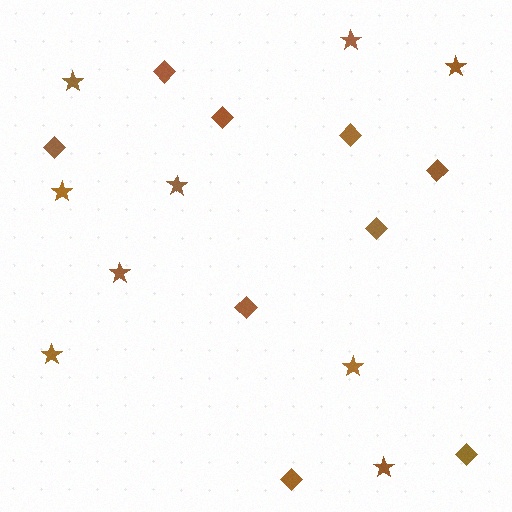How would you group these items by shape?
There are 2 groups: one group of diamonds (9) and one group of stars (9).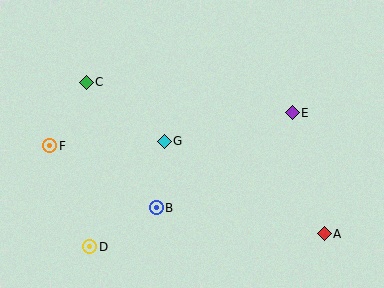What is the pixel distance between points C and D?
The distance between C and D is 165 pixels.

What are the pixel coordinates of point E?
Point E is at (292, 113).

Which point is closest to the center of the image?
Point G at (164, 141) is closest to the center.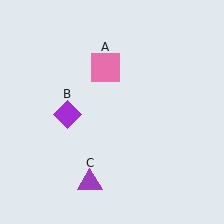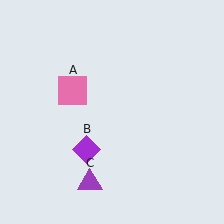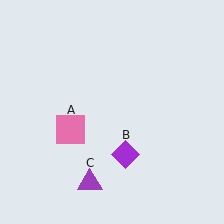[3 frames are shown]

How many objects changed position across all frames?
2 objects changed position: pink square (object A), purple diamond (object B).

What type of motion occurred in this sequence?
The pink square (object A), purple diamond (object B) rotated counterclockwise around the center of the scene.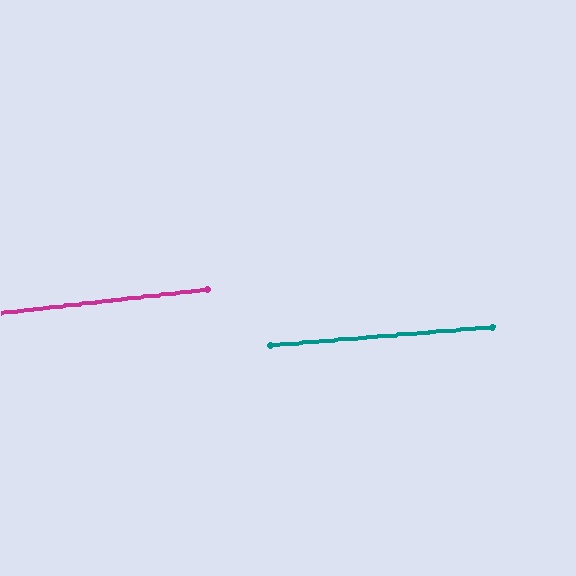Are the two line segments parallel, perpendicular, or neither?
Parallel — their directions differ by only 1.8°.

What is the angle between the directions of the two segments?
Approximately 2 degrees.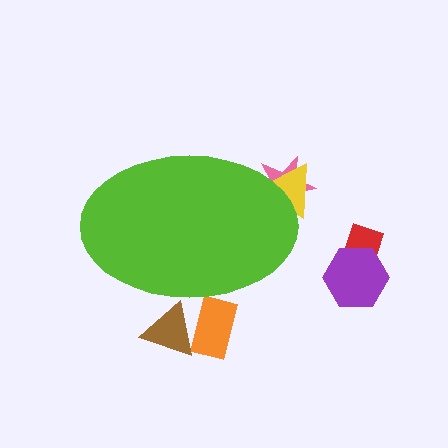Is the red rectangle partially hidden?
No, the red rectangle is fully visible.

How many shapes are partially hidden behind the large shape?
4 shapes are partially hidden.